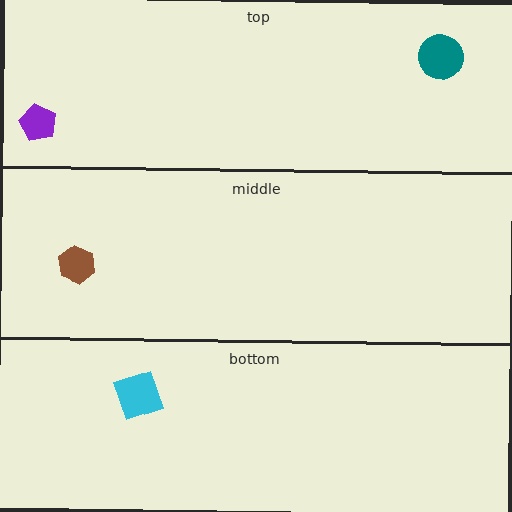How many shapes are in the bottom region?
1.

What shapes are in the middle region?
The brown hexagon.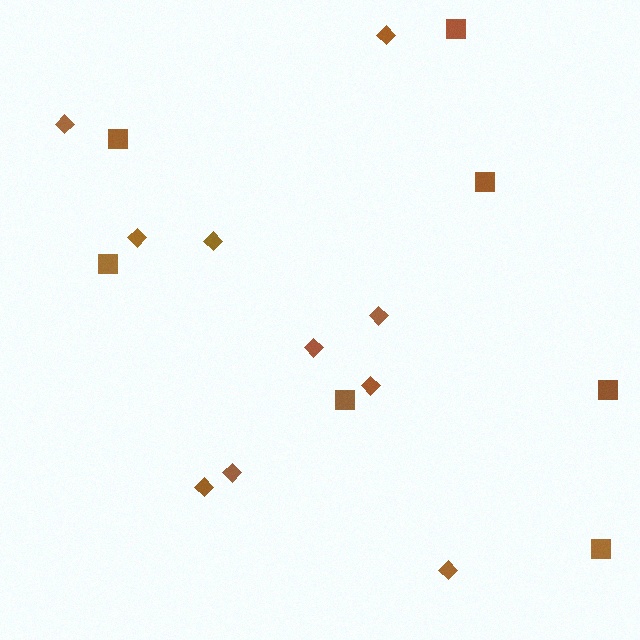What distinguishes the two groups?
There are 2 groups: one group of squares (7) and one group of diamonds (10).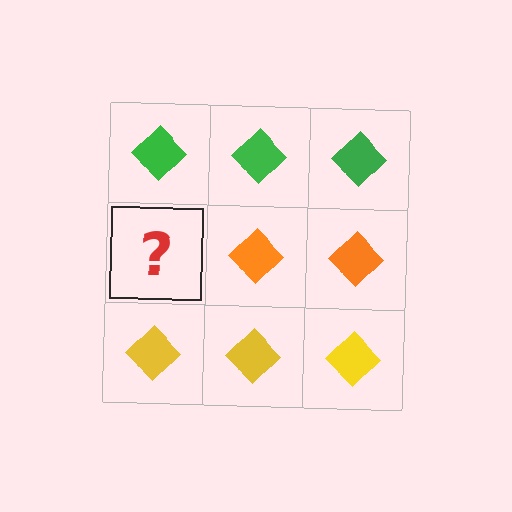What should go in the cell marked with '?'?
The missing cell should contain an orange diamond.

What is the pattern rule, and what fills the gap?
The rule is that each row has a consistent color. The gap should be filled with an orange diamond.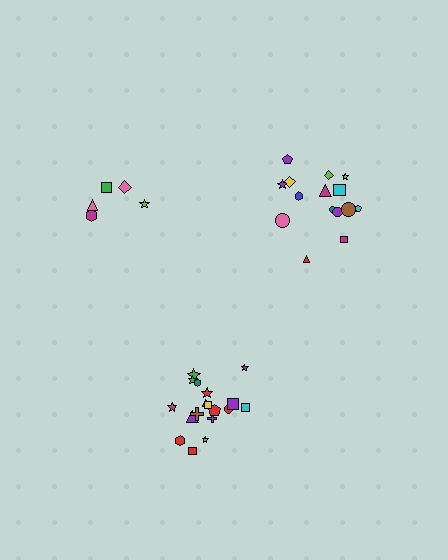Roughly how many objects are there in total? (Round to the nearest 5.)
Roughly 40 objects in total.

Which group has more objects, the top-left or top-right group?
The top-right group.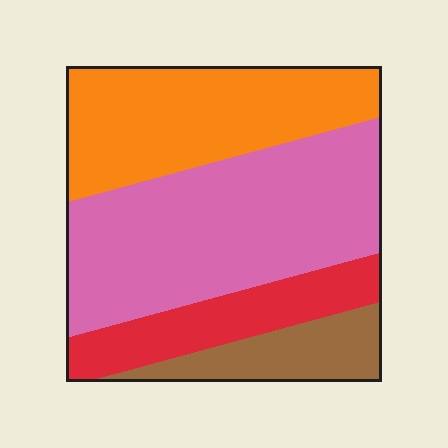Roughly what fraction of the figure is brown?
Brown takes up about one eighth (1/8) of the figure.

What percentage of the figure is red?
Red covers 16% of the figure.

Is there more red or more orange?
Orange.